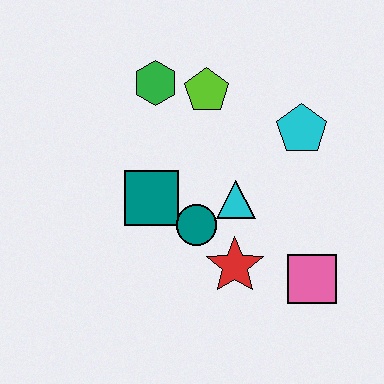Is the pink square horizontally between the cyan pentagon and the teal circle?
No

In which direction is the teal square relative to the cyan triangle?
The teal square is to the left of the cyan triangle.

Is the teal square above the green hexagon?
No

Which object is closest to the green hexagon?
The lime pentagon is closest to the green hexagon.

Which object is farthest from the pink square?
The green hexagon is farthest from the pink square.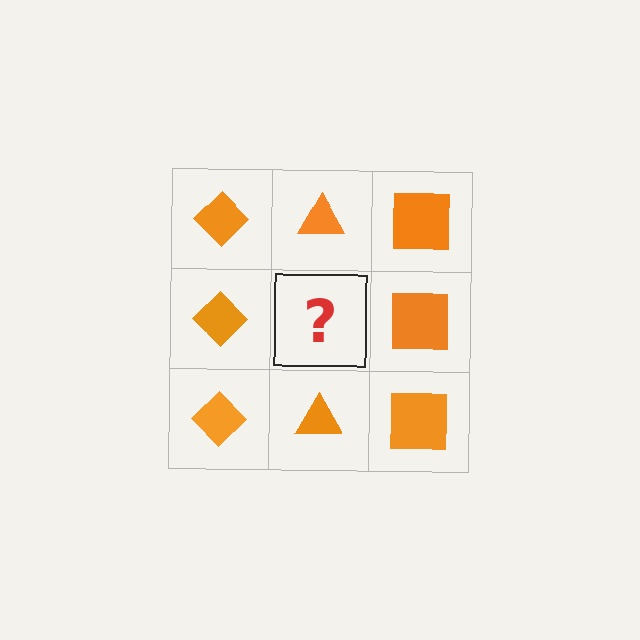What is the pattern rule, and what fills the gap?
The rule is that each column has a consistent shape. The gap should be filled with an orange triangle.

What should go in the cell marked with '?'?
The missing cell should contain an orange triangle.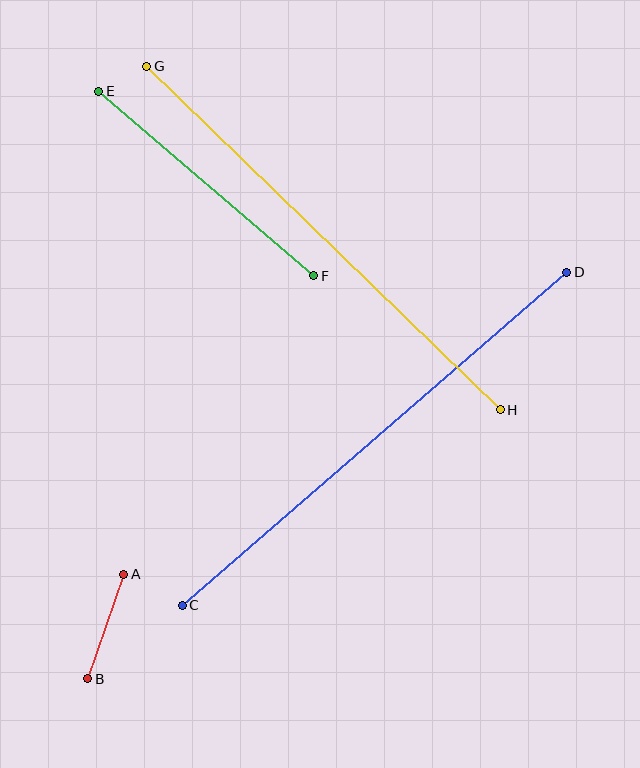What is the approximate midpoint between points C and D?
The midpoint is at approximately (375, 439) pixels.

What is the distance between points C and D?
The distance is approximately 509 pixels.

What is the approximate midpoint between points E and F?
The midpoint is at approximately (206, 184) pixels.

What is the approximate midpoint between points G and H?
The midpoint is at approximately (324, 238) pixels.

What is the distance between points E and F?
The distance is approximately 283 pixels.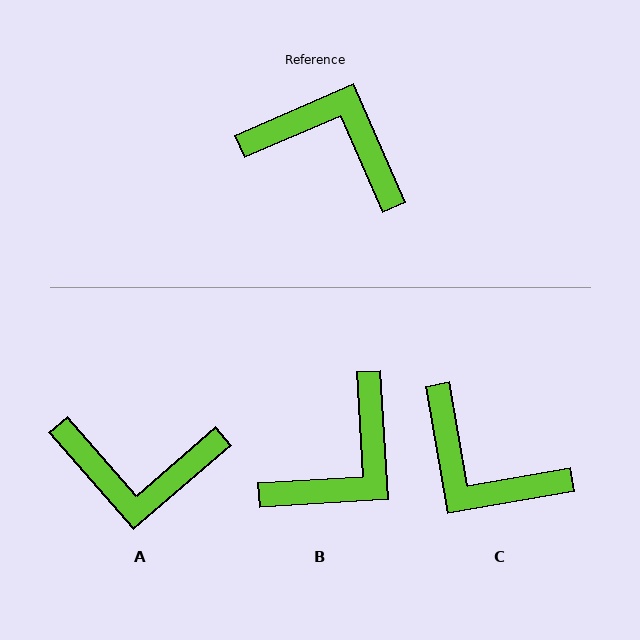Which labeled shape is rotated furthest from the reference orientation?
C, about 166 degrees away.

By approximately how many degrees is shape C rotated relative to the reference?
Approximately 166 degrees counter-clockwise.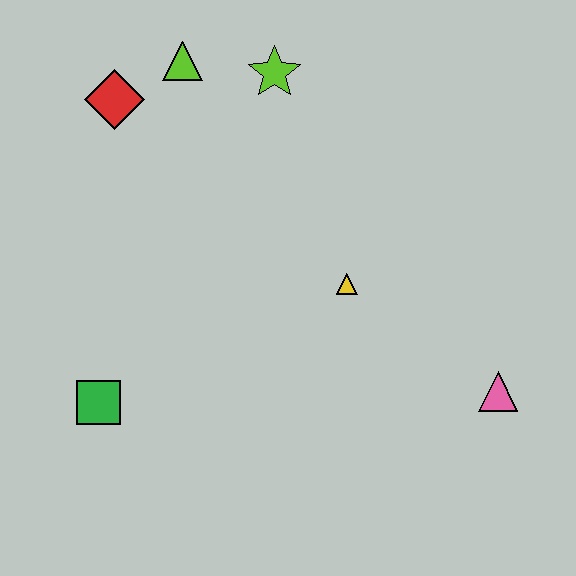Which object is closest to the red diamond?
The lime triangle is closest to the red diamond.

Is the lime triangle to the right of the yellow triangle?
No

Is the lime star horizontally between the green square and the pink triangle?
Yes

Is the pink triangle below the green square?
No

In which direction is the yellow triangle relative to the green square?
The yellow triangle is to the right of the green square.